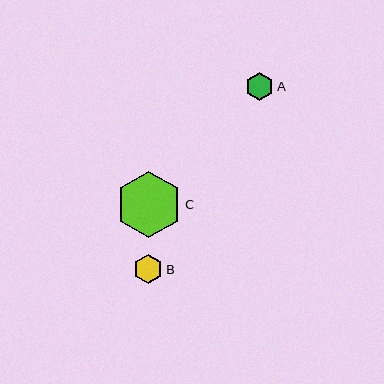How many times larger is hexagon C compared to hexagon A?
Hexagon C is approximately 2.4 times the size of hexagon A.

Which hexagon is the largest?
Hexagon C is the largest with a size of approximately 67 pixels.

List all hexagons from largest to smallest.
From largest to smallest: C, B, A.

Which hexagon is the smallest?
Hexagon A is the smallest with a size of approximately 28 pixels.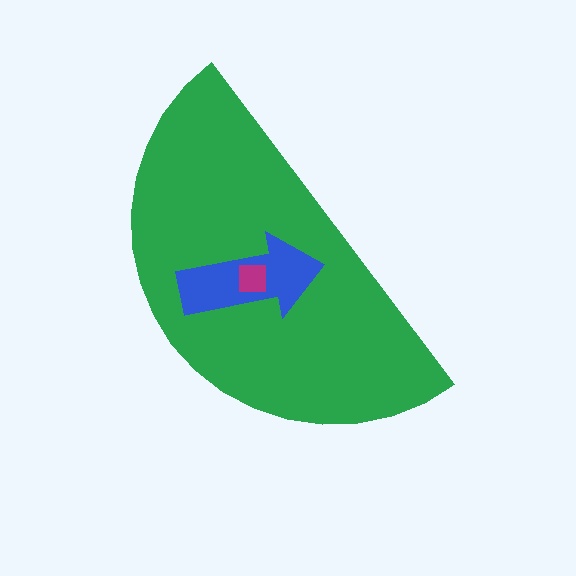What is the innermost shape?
The magenta square.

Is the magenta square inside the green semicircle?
Yes.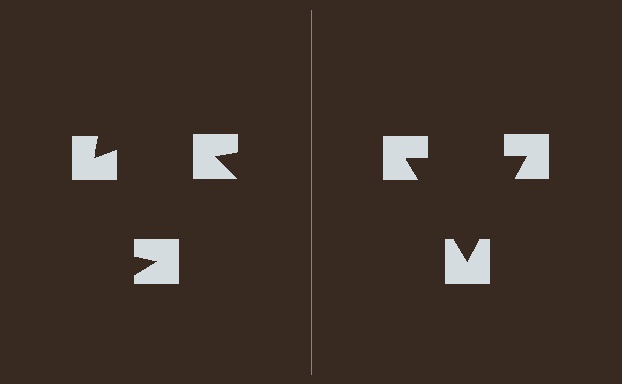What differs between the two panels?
The notched squares are positioned identically on both sides; only the wedge orientations differ. On the right they align to a triangle; on the left they are misaligned.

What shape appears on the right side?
An illusory triangle.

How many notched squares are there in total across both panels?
6 — 3 on each side.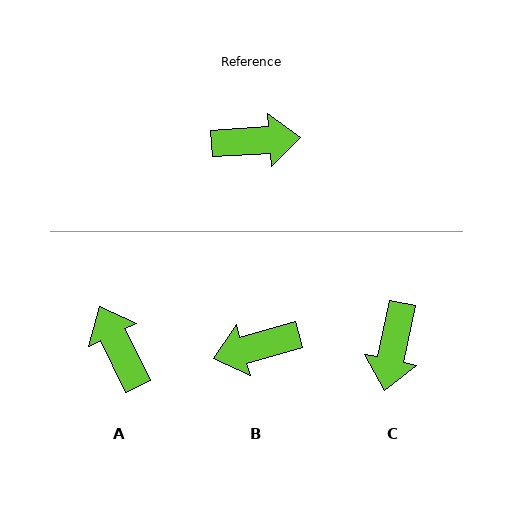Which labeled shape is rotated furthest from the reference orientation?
B, about 168 degrees away.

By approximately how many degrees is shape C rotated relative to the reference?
Approximately 106 degrees clockwise.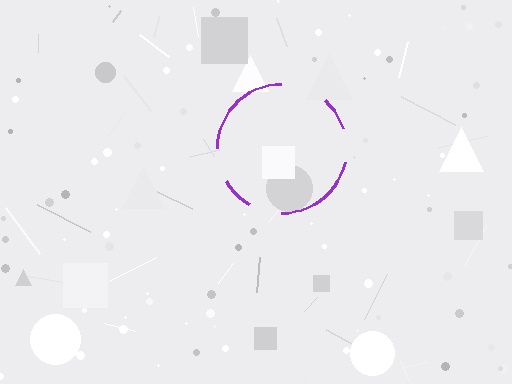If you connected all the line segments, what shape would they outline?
They would outline a circle.